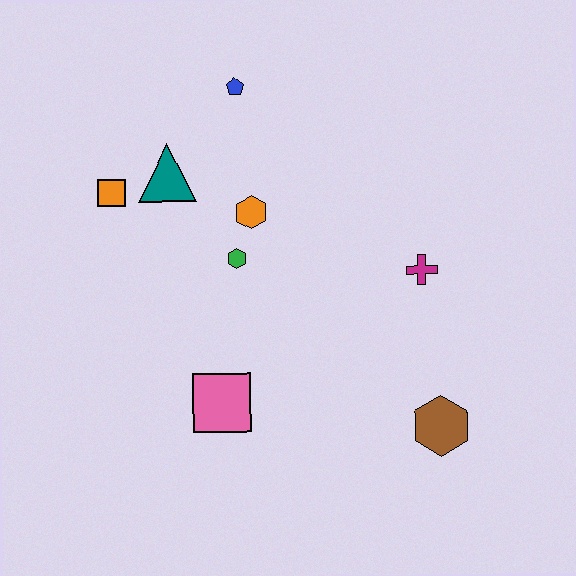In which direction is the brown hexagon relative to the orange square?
The brown hexagon is to the right of the orange square.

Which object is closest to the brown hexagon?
The magenta cross is closest to the brown hexagon.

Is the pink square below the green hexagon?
Yes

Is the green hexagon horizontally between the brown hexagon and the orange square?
Yes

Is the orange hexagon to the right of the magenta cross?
No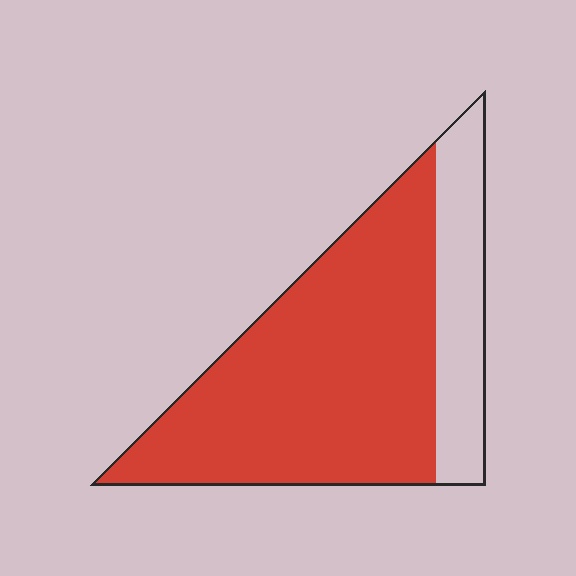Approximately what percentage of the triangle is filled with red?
Approximately 75%.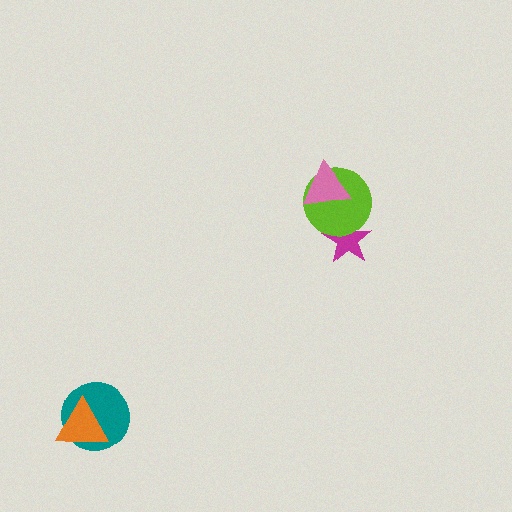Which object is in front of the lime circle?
The pink triangle is in front of the lime circle.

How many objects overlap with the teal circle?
1 object overlaps with the teal circle.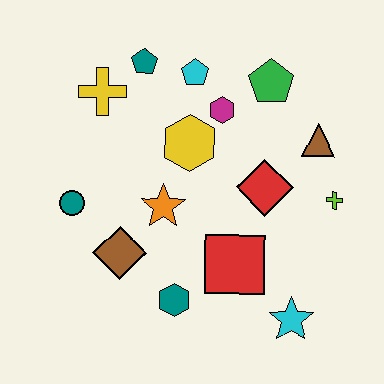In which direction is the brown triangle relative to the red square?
The brown triangle is above the red square.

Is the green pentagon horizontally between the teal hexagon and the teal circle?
No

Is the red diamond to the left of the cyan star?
Yes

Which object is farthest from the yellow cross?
The cyan star is farthest from the yellow cross.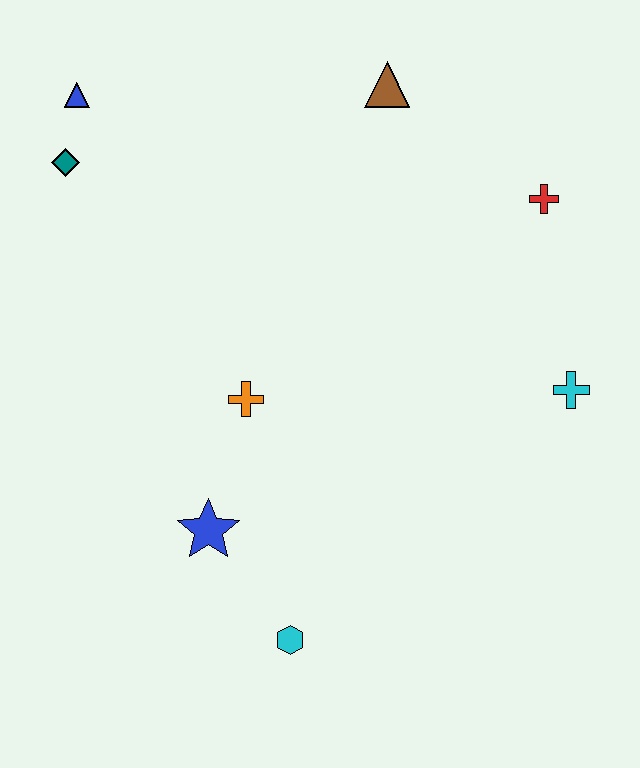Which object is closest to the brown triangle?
The red cross is closest to the brown triangle.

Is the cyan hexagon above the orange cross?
No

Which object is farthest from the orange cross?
The red cross is farthest from the orange cross.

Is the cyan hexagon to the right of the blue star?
Yes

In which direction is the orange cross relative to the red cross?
The orange cross is to the left of the red cross.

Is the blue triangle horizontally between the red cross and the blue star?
No